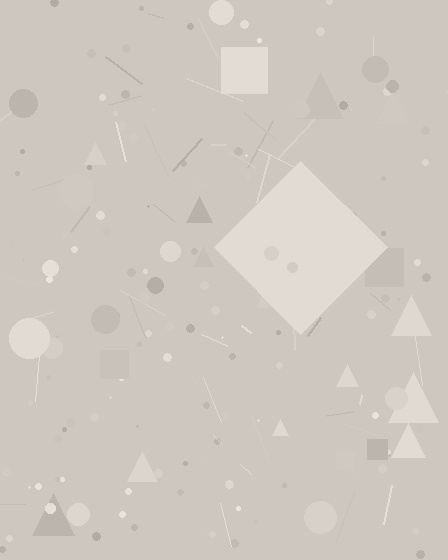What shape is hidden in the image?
A diamond is hidden in the image.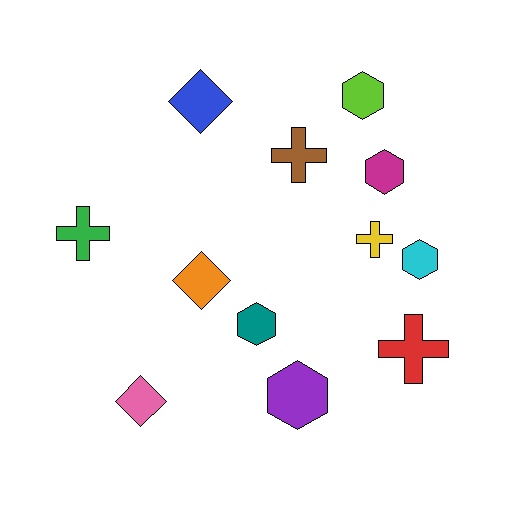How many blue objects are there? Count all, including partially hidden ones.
There is 1 blue object.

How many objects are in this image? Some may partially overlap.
There are 12 objects.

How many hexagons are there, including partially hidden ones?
There are 5 hexagons.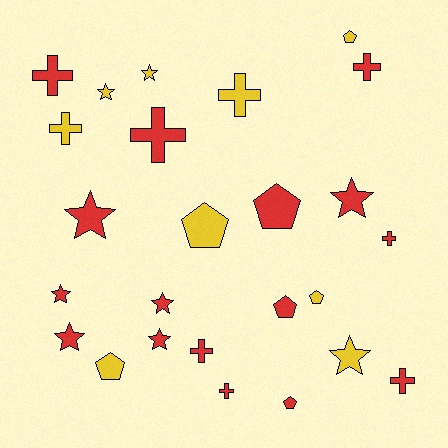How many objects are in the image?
There are 25 objects.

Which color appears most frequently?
Red, with 16 objects.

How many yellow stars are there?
There are 3 yellow stars.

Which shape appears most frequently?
Cross, with 9 objects.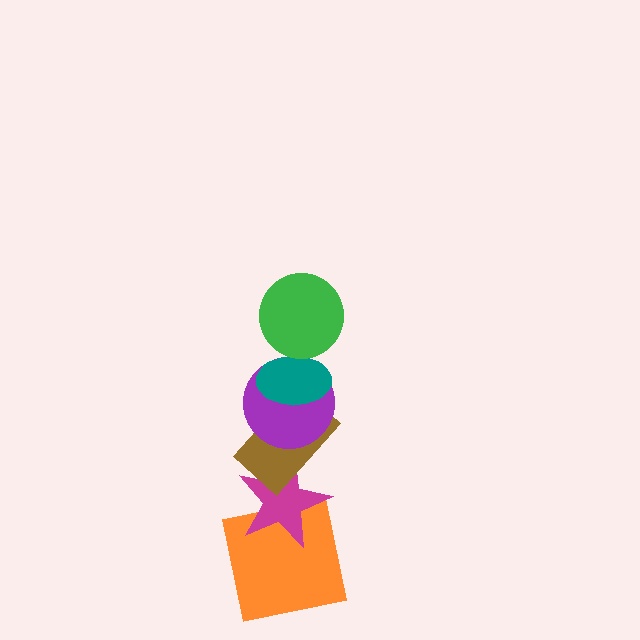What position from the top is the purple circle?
The purple circle is 3rd from the top.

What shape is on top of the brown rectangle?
The purple circle is on top of the brown rectangle.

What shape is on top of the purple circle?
The teal ellipse is on top of the purple circle.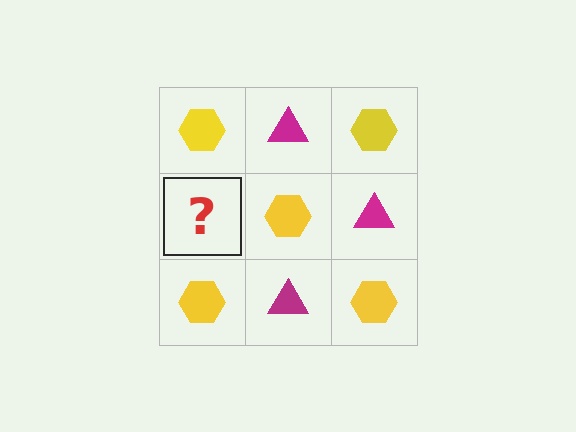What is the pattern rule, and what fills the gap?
The rule is that it alternates yellow hexagon and magenta triangle in a checkerboard pattern. The gap should be filled with a magenta triangle.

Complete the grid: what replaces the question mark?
The question mark should be replaced with a magenta triangle.